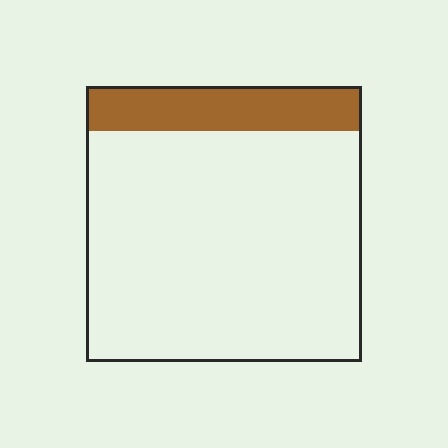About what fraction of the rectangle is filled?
About one sixth (1/6).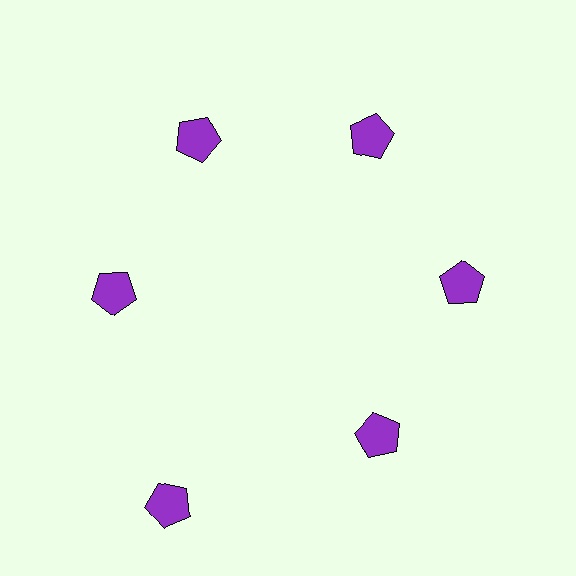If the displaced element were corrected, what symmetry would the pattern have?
It would have 6-fold rotational symmetry — the pattern would map onto itself every 60 degrees.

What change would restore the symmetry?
The symmetry would be restored by moving it inward, back onto the ring so that all 6 pentagons sit at equal angles and equal distance from the center.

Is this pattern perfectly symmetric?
No. The 6 purple pentagons are arranged in a ring, but one element near the 7 o'clock position is pushed outward from the center, breaking the 6-fold rotational symmetry.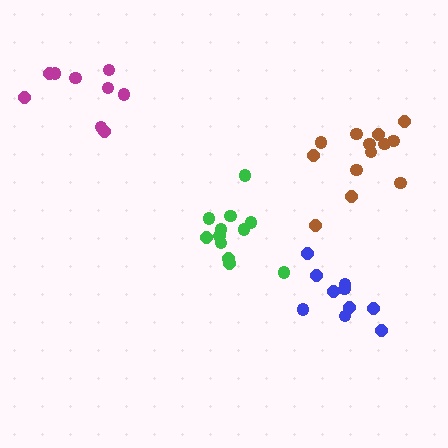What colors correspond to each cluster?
The clusters are colored: magenta, blue, brown, green.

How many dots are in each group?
Group 1: 9 dots, Group 2: 10 dots, Group 3: 13 dots, Group 4: 12 dots (44 total).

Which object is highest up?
The magenta cluster is topmost.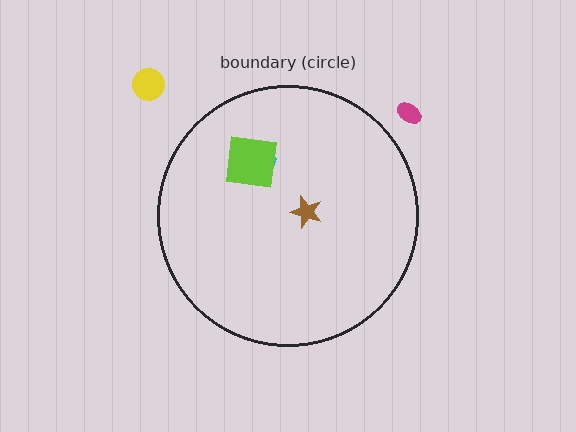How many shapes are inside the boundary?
3 inside, 2 outside.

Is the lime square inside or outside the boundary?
Inside.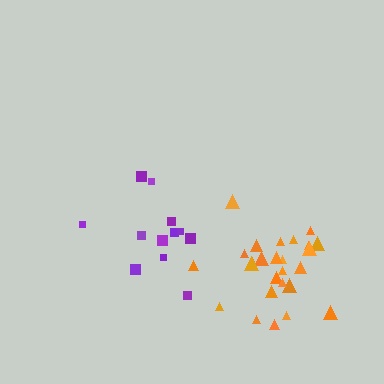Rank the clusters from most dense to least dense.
orange, purple.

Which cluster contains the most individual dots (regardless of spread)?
Orange (27).